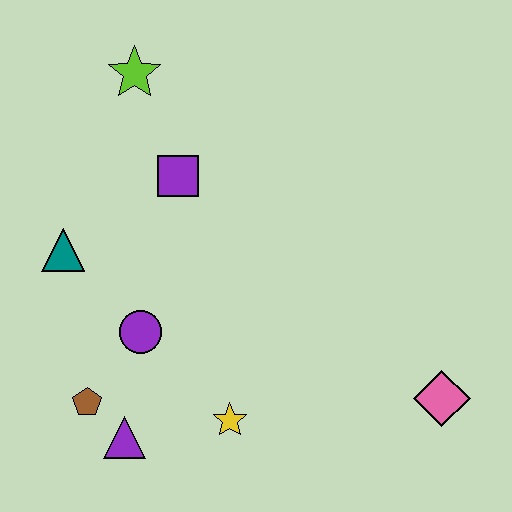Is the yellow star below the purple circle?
Yes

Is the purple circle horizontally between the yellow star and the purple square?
No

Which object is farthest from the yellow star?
The lime star is farthest from the yellow star.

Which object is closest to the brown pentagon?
The purple triangle is closest to the brown pentagon.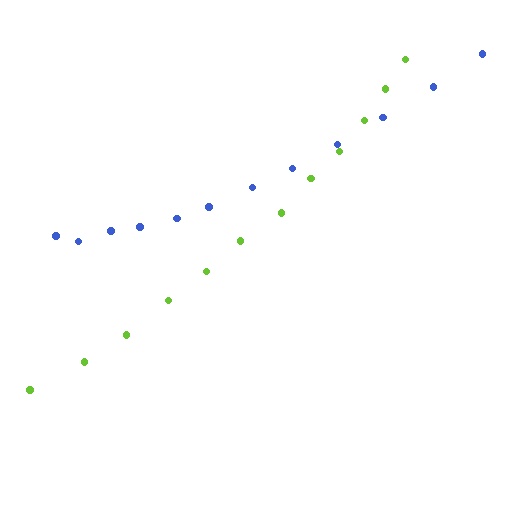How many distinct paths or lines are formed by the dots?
There are 2 distinct paths.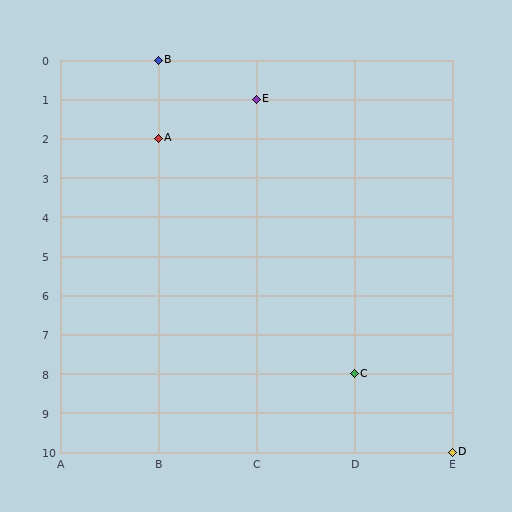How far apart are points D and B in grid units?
Points D and B are 3 columns and 10 rows apart (about 10.4 grid units diagonally).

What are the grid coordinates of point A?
Point A is at grid coordinates (B, 2).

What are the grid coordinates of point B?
Point B is at grid coordinates (B, 0).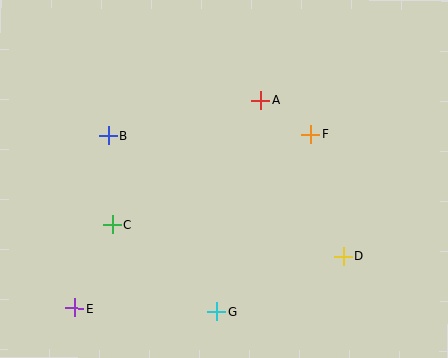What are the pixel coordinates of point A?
Point A is at (261, 100).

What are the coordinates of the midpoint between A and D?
The midpoint between A and D is at (302, 179).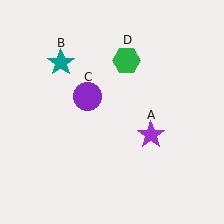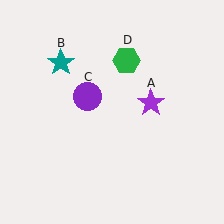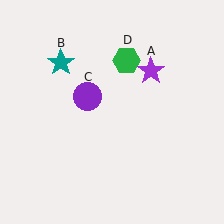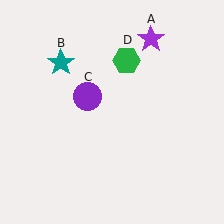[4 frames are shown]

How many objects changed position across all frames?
1 object changed position: purple star (object A).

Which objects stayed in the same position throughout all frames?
Teal star (object B) and purple circle (object C) and green hexagon (object D) remained stationary.